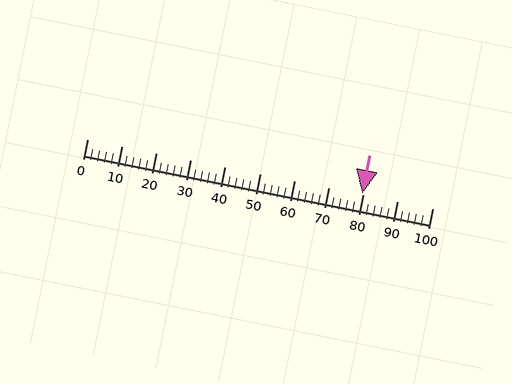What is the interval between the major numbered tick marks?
The major tick marks are spaced 10 units apart.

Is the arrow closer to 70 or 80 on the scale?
The arrow is closer to 80.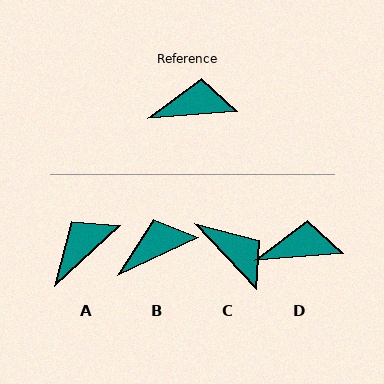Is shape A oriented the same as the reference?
No, it is off by about 38 degrees.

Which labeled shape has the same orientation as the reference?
D.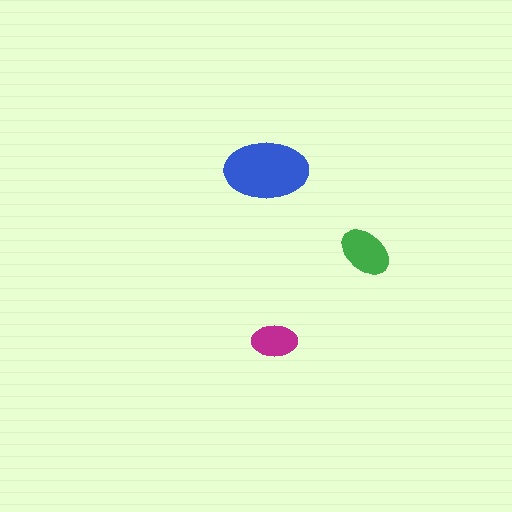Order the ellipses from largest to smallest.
the blue one, the green one, the magenta one.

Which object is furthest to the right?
The green ellipse is rightmost.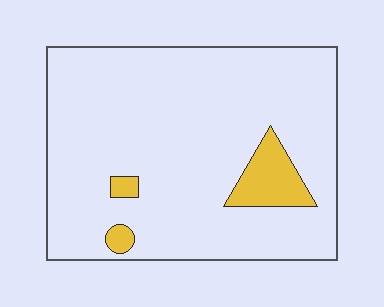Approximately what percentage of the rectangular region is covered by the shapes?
Approximately 10%.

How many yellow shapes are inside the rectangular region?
3.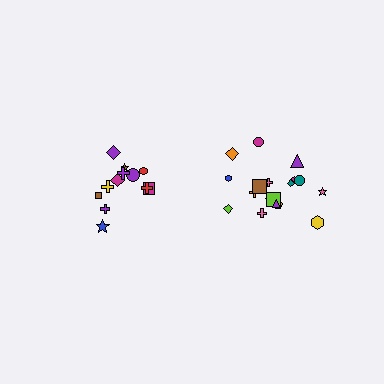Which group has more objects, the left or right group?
The right group.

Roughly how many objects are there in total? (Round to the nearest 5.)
Roughly 30 objects in total.